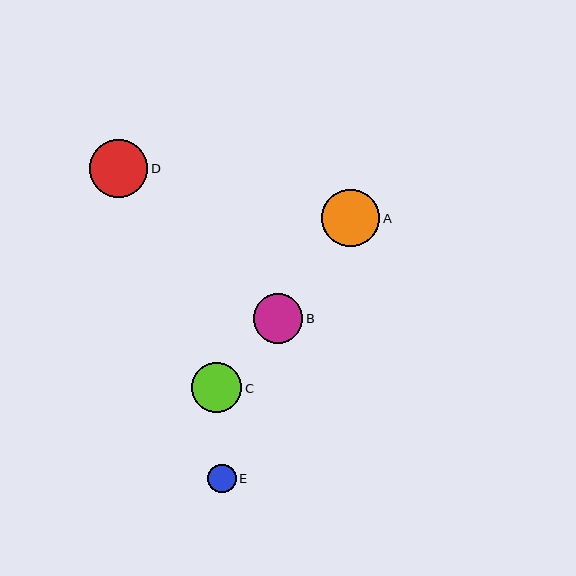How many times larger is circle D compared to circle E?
Circle D is approximately 2.1 times the size of circle E.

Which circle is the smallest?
Circle E is the smallest with a size of approximately 28 pixels.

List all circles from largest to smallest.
From largest to smallest: D, A, C, B, E.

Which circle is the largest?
Circle D is the largest with a size of approximately 59 pixels.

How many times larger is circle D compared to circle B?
Circle D is approximately 1.2 times the size of circle B.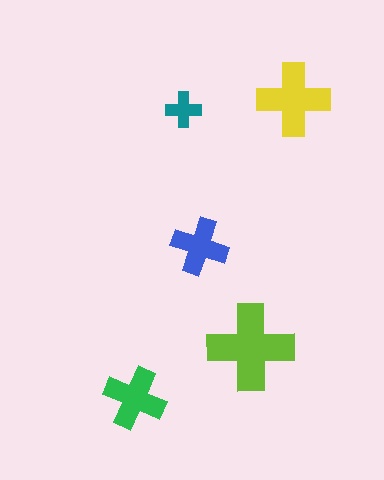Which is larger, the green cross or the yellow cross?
The yellow one.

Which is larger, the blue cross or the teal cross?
The blue one.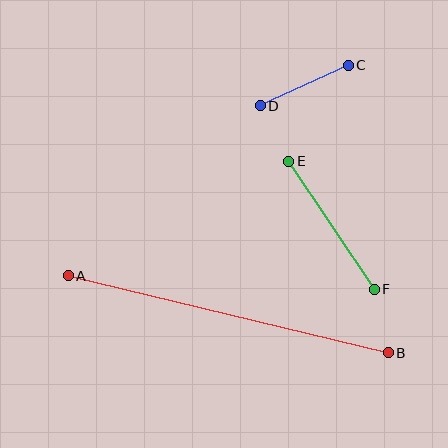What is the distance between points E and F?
The distance is approximately 154 pixels.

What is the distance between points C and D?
The distance is approximately 96 pixels.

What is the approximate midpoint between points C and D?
The midpoint is at approximately (304, 86) pixels.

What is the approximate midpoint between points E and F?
The midpoint is at approximately (331, 225) pixels.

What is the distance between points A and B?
The distance is approximately 329 pixels.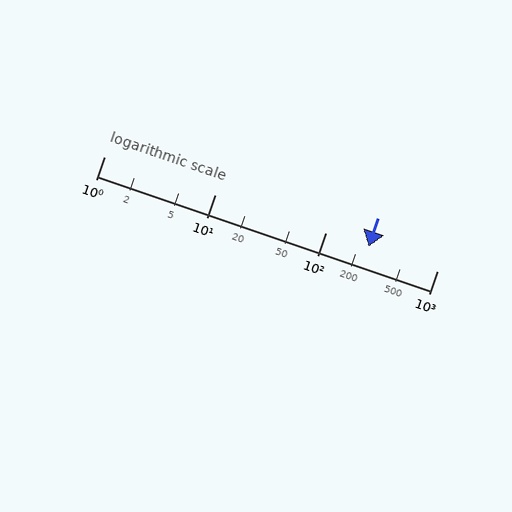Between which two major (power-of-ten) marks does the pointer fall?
The pointer is between 100 and 1000.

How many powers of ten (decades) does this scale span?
The scale spans 3 decades, from 1 to 1000.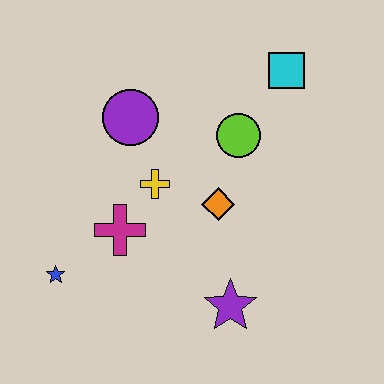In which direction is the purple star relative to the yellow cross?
The purple star is below the yellow cross.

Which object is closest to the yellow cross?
The magenta cross is closest to the yellow cross.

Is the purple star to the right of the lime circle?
No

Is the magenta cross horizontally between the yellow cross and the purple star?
No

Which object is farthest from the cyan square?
The blue star is farthest from the cyan square.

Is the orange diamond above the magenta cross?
Yes